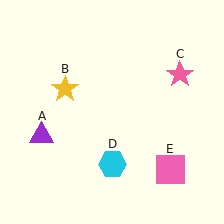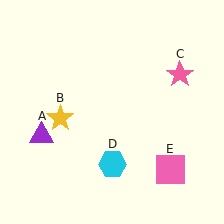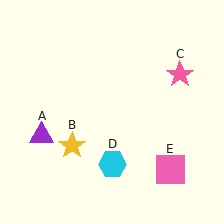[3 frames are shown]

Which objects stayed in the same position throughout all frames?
Purple triangle (object A) and pink star (object C) and cyan hexagon (object D) and pink square (object E) remained stationary.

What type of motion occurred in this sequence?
The yellow star (object B) rotated counterclockwise around the center of the scene.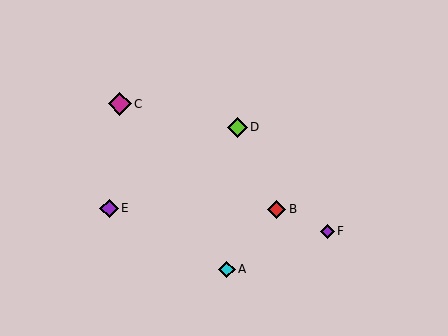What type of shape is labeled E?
Shape E is a purple diamond.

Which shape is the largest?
The magenta diamond (labeled C) is the largest.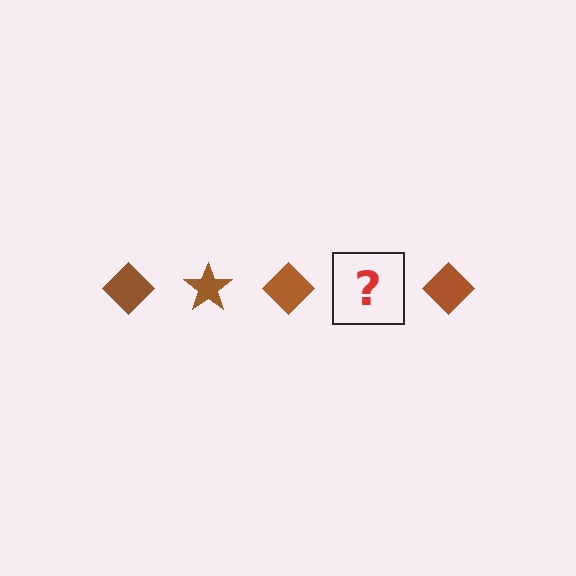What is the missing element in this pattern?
The missing element is a brown star.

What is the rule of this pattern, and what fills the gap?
The rule is that the pattern cycles through diamond, star shapes in brown. The gap should be filled with a brown star.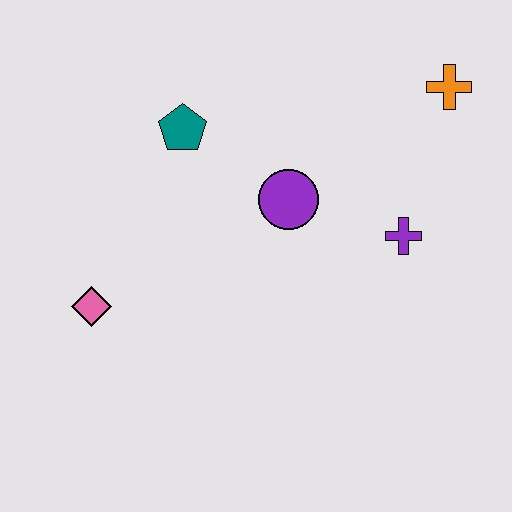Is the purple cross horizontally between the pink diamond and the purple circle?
No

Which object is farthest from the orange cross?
The pink diamond is farthest from the orange cross.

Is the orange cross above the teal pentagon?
Yes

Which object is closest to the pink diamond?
The teal pentagon is closest to the pink diamond.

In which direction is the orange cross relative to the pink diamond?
The orange cross is to the right of the pink diamond.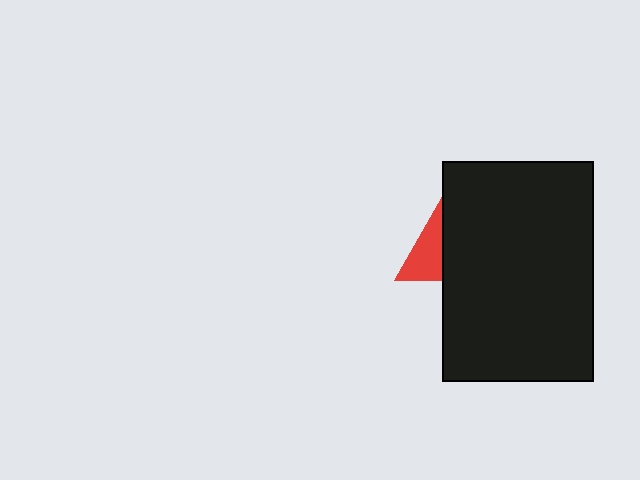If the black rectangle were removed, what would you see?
You would see the complete red triangle.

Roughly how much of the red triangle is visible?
A small part of it is visible (roughly 31%).